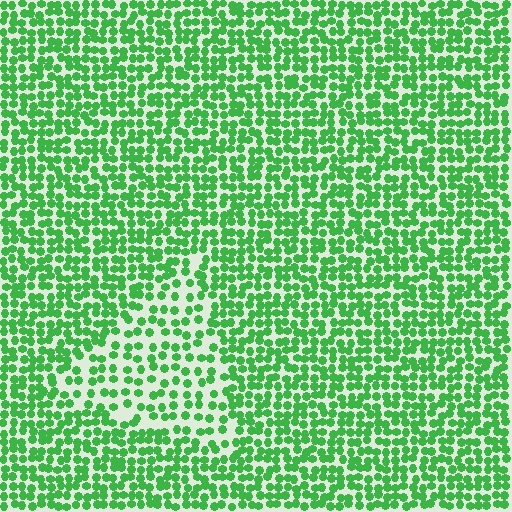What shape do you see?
I see a triangle.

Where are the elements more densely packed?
The elements are more densely packed outside the triangle boundary.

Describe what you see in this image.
The image contains small green elements arranged at two different densities. A triangle-shaped region is visible where the elements are less densely packed than the surrounding area.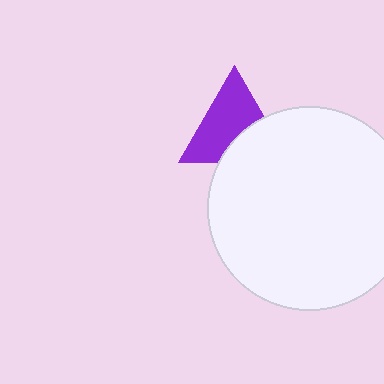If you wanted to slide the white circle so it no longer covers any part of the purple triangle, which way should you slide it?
Slide it down — that is the most direct way to separate the two shapes.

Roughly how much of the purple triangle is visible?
About half of it is visible (roughly 65%).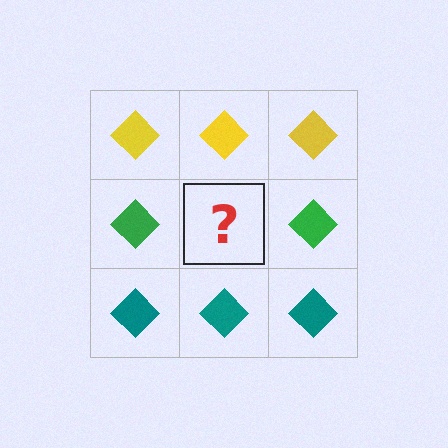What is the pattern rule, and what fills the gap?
The rule is that each row has a consistent color. The gap should be filled with a green diamond.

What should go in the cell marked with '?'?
The missing cell should contain a green diamond.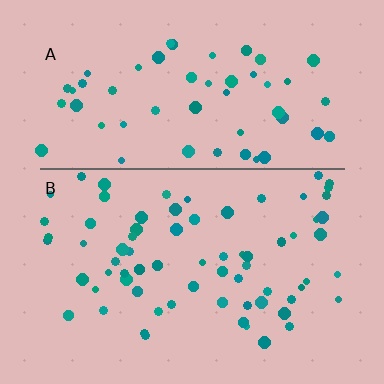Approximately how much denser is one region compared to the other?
Approximately 1.3× — region B over region A.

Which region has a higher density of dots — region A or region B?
B (the bottom).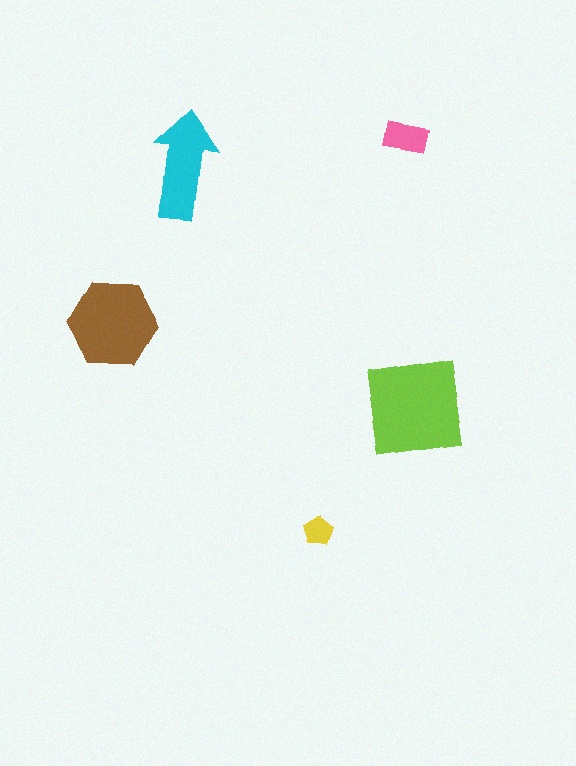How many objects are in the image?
There are 5 objects in the image.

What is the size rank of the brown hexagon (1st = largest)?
2nd.